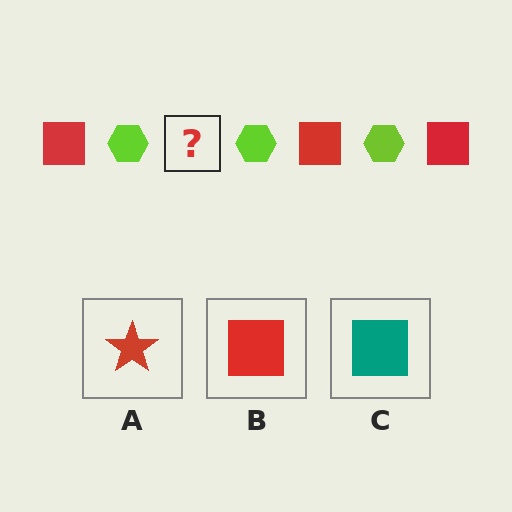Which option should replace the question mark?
Option B.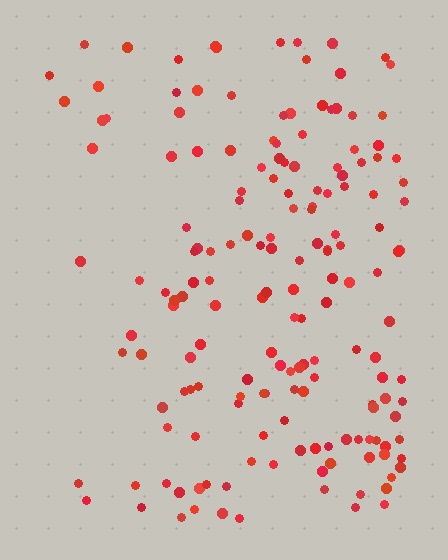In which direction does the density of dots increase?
From left to right, with the right side densest.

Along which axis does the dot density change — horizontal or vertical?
Horizontal.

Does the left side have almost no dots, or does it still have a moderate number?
Still a moderate number, just noticeably fewer than the right.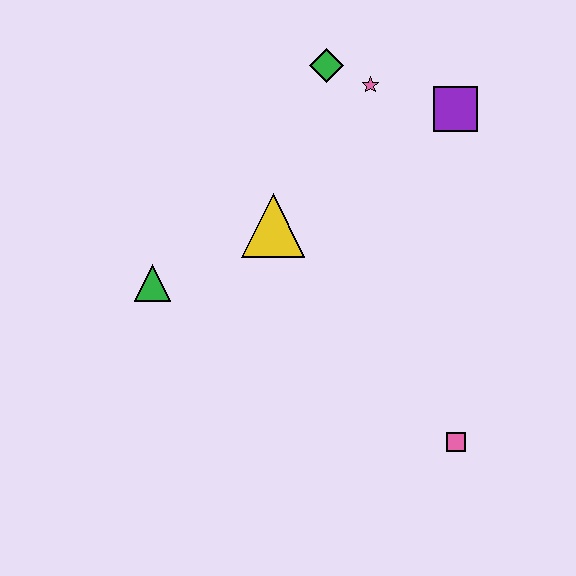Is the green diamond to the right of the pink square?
No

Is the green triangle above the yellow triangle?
No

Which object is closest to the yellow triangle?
The green triangle is closest to the yellow triangle.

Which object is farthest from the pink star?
The pink square is farthest from the pink star.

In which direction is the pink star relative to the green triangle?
The pink star is to the right of the green triangle.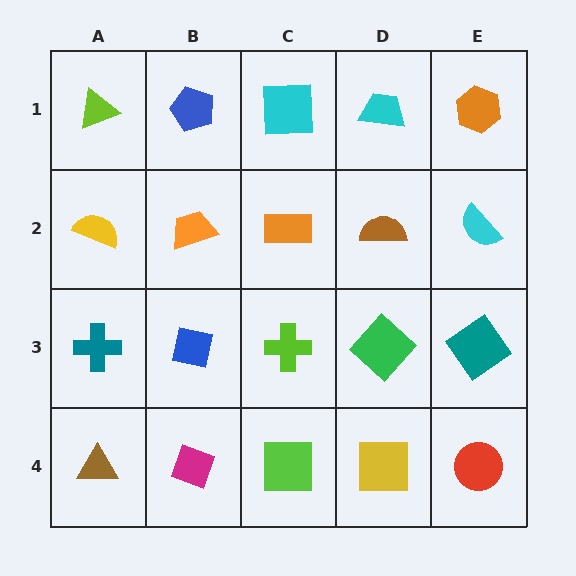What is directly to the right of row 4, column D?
A red circle.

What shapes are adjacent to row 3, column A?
A yellow semicircle (row 2, column A), a brown triangle (row 4, column A), a blue square (row 3, column B).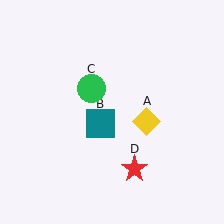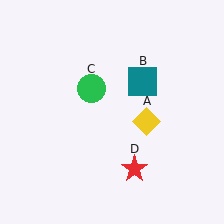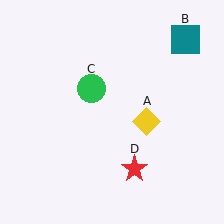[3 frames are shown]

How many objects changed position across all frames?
1 object changed position: teal square (object B).